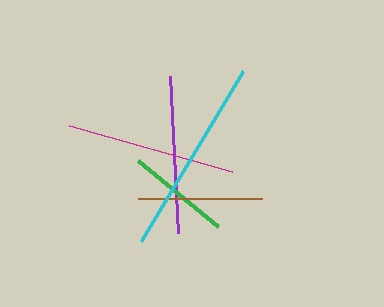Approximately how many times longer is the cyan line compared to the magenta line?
The cyan line is approximately 1.2 times the length of the magenta line.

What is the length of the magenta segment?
The magenta segment is approximately 169 pixels long.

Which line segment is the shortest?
The green line is the shortest at approximately 104 pixels.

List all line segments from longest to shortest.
From longest to shortest: cyan, magenta, purple, brown, green.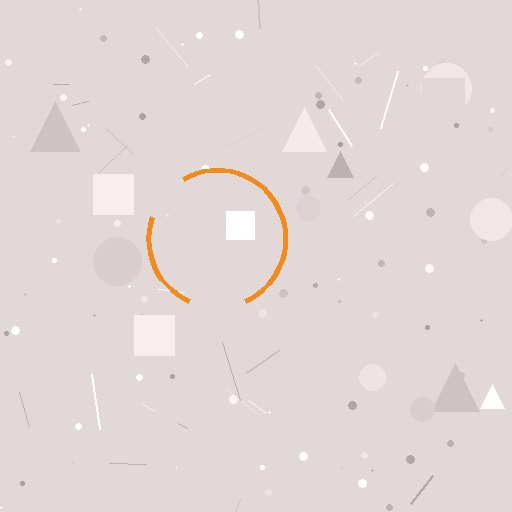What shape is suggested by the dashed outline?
The dashed outline suggests a circle.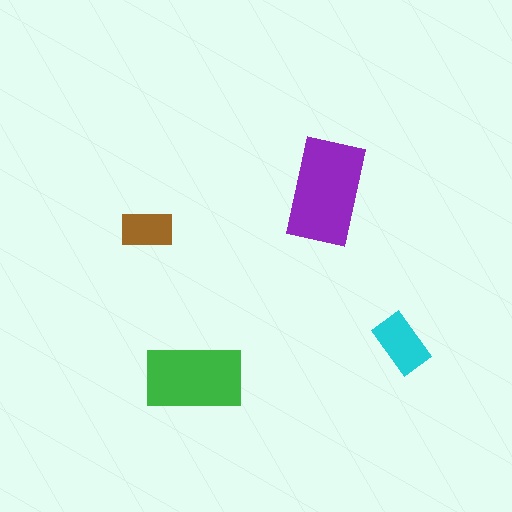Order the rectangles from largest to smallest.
the purple one, the green one, the cyan one, the brown one.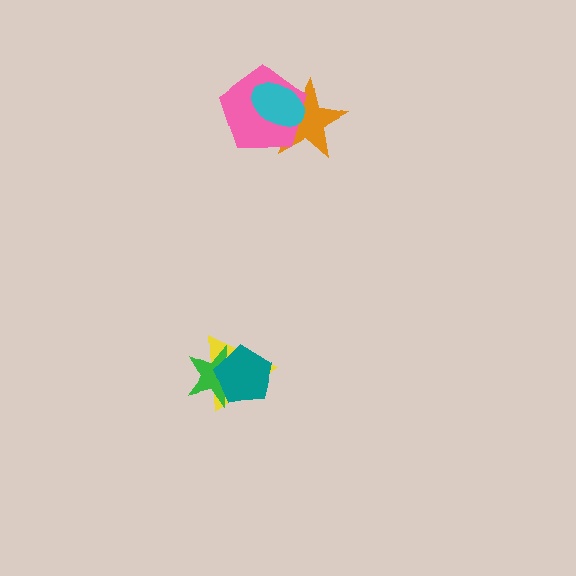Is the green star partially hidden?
Yes, it is partially covered by another shape.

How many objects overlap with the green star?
2 objects overlap with the green star.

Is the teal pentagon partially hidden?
No, no other shape covers it.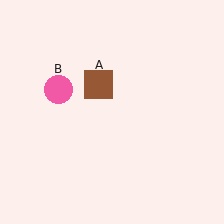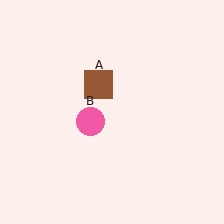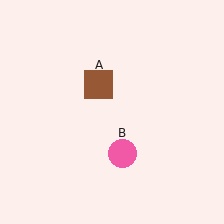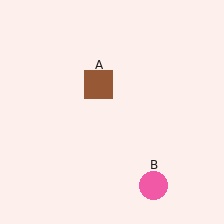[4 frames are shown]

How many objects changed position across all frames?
1 object changed position: pink circle (object B).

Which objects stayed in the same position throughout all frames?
Brown square (object A) remained stationary.